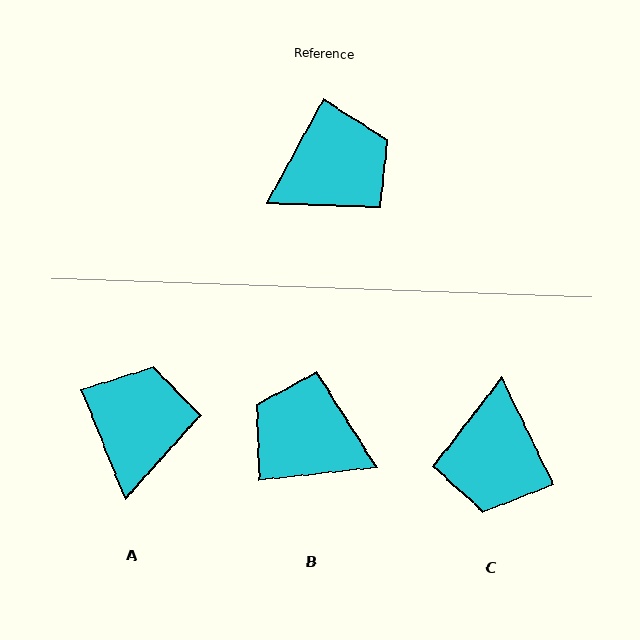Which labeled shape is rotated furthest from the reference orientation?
C, about 126 degrees away.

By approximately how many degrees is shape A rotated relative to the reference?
Approximately 50 degrees counter-clockwise.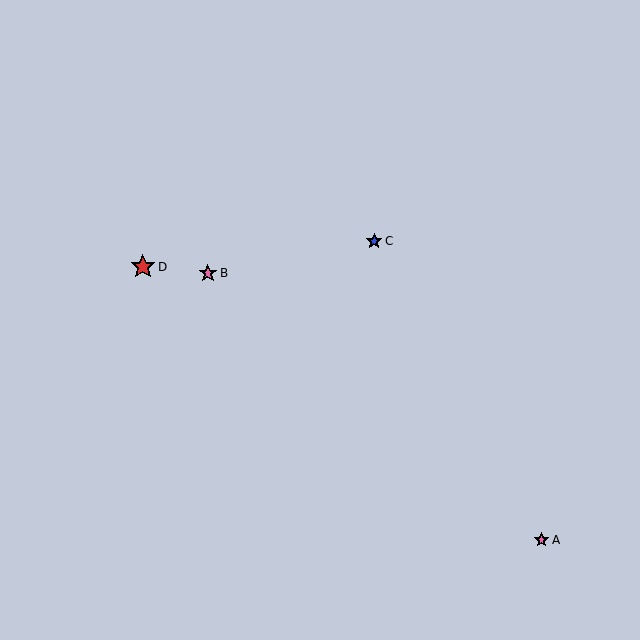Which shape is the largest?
The red star (labeled D) is the largest.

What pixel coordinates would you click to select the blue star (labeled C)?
Click at (374, 241) to select the blue star C.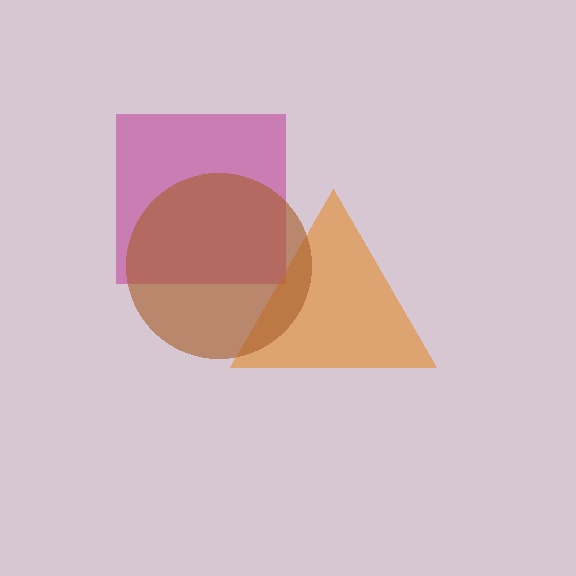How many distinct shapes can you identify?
There are 3 distinct shapes: a magenta square, an orange triangle, a brown circle.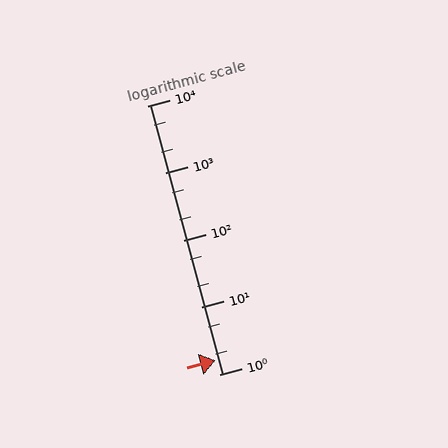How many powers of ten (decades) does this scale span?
The scale spans 4 decades, from 1 to 10000.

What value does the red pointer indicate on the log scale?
The pointer indicates approximately 1.6.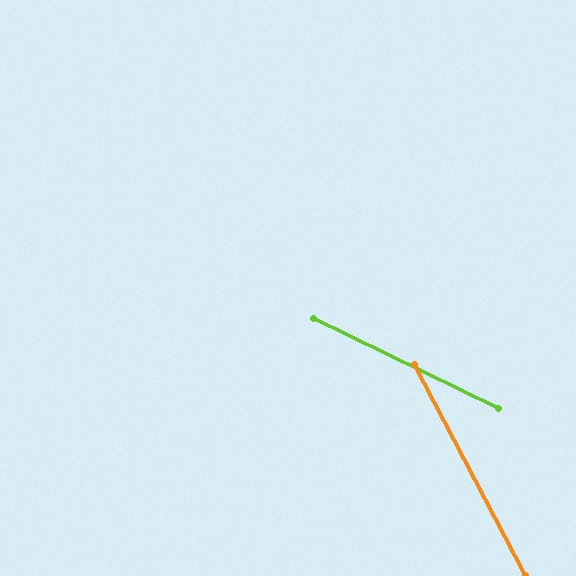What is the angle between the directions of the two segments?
Approximately 36 degrees.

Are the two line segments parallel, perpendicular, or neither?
Neither parallel nor perpendicular — they differ by about 36°.